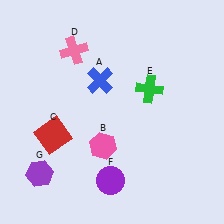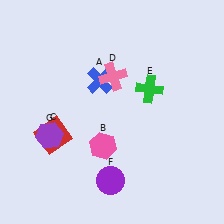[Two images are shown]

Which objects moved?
The objects that moved are: the pink cross (D), the purple hexagon (G).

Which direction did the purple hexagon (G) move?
The purple hexagon (G) moved up.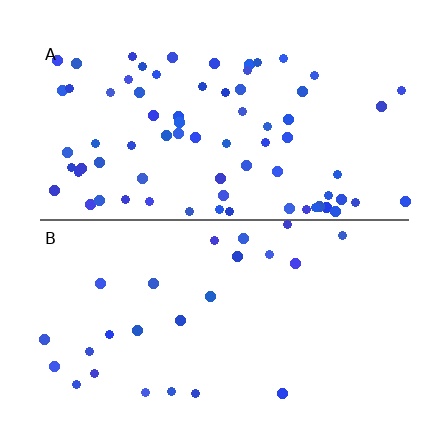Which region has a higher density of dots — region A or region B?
A (the top).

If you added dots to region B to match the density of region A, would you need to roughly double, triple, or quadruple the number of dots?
Approximately triple.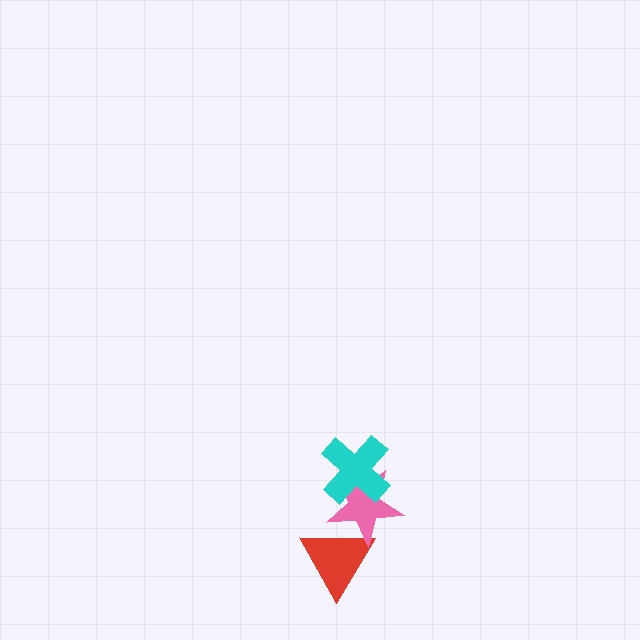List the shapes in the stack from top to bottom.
From top to bottom: the cyan cross, the pink star, the red triangle.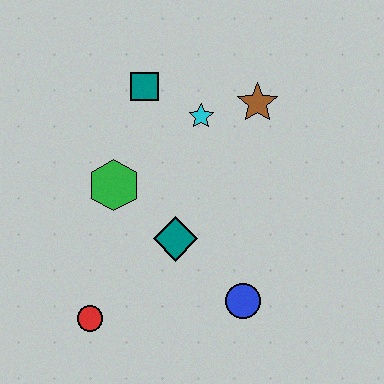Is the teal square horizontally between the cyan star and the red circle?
Yes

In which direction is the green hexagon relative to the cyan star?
The green hexagon is to the left of the cyan star.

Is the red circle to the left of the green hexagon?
Yes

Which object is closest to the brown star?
The cyan star is closest to the brown star.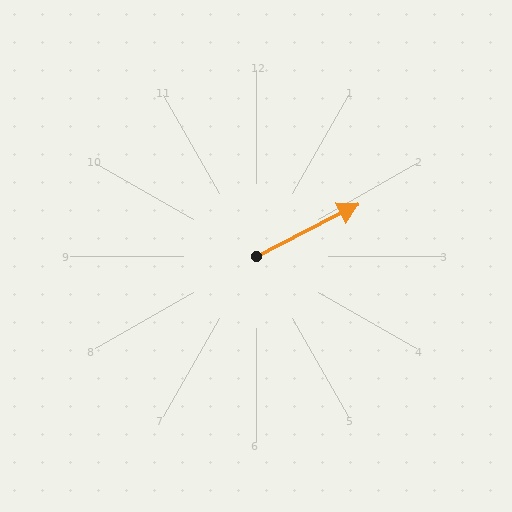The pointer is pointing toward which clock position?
Roughly 2 o'clock.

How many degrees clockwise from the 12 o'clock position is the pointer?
Approximately 63 degrees.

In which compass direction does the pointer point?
Northeast.